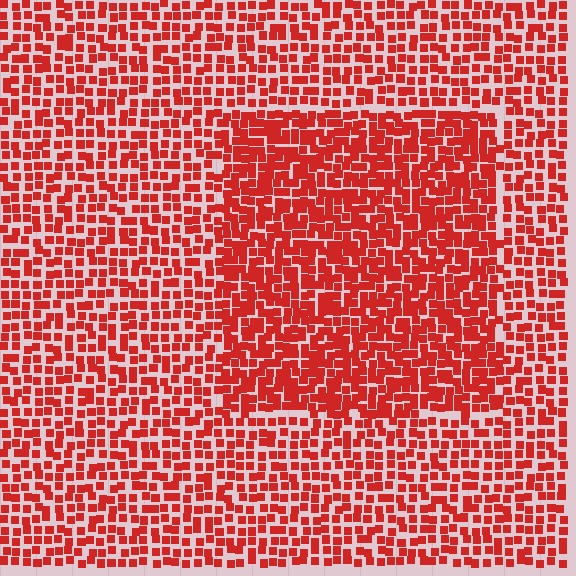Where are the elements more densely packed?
The elements are more densely packed inside the rectangle boundary.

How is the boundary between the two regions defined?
The boundary is defined by a change in element density (approximately 1.6x ratio). All elements are the same color, size, and shape.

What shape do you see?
I see a rectangle.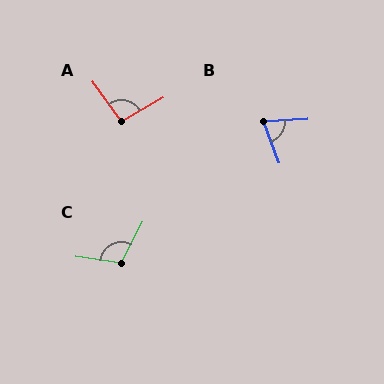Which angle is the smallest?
B, at approximately 73 degrees.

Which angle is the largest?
C, at approximately 110 degrees.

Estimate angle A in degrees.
Approximately 96 degrees.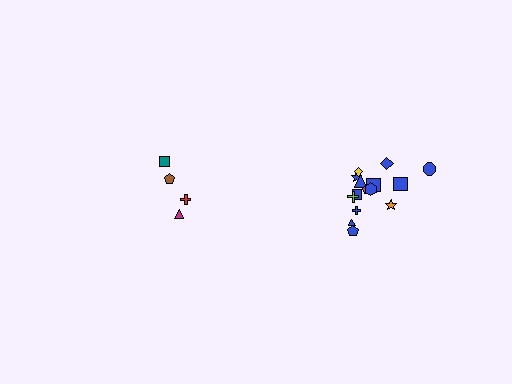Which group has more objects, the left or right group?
The right group.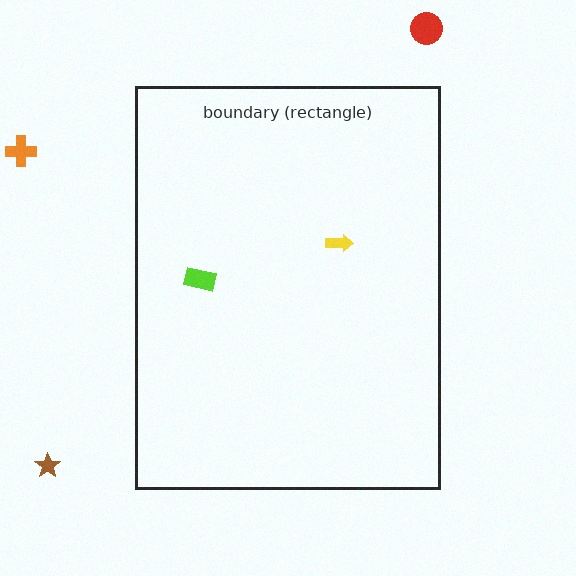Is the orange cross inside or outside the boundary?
Outside.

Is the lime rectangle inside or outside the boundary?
Inside.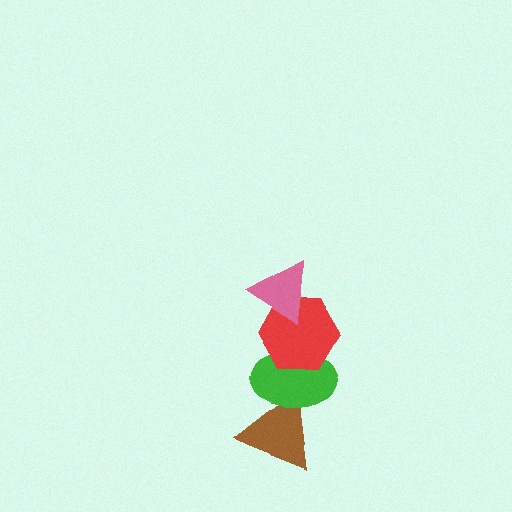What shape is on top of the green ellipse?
The red hexagon is on top of the green ellipse.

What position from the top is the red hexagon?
The red hexagon is 2nd from the top.